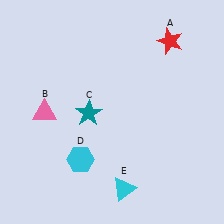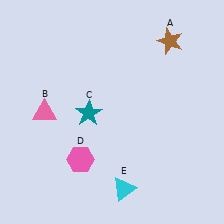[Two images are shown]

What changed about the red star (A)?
In Image 1, A is red. In Image 2, it changed to brown.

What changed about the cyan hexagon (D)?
In Image 1, D is cyan. In Image 2, it changed to pink.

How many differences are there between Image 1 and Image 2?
There are 2 differences between the two images.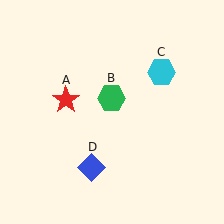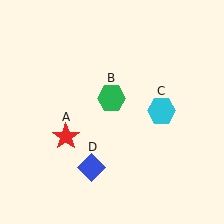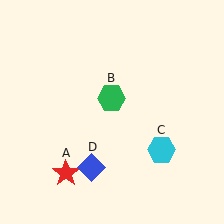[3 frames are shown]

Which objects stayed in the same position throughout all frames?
Green hexagon (object B) and blue diamond (object D) remained stationary.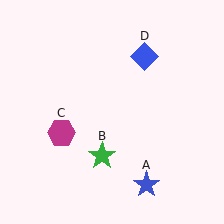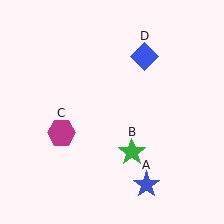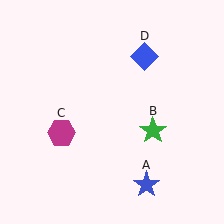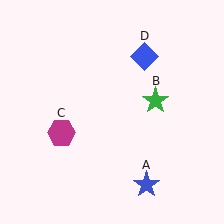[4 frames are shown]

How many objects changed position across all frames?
1 object changed position: green star (object B).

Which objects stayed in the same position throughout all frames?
Blue star (object A) and magenta hexagon (object C) and blue diamond (object D) remained stationary.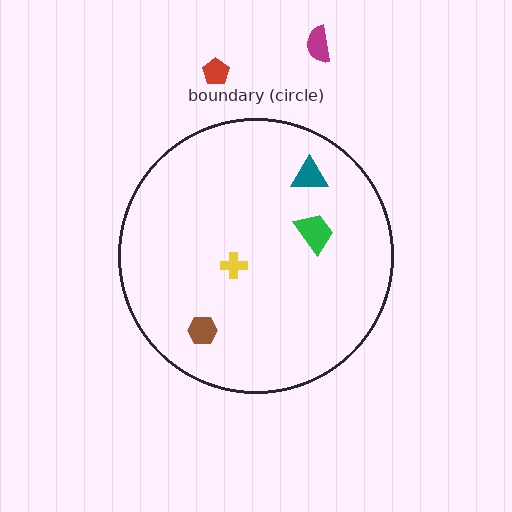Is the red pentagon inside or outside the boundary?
Outside.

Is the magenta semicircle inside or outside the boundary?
Outside.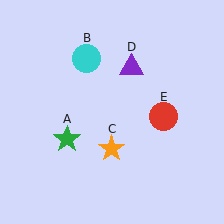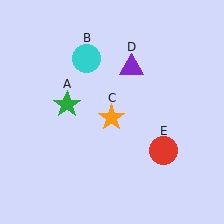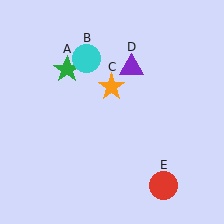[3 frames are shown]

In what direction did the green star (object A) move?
The green star (object A) moved up.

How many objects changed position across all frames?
3 objects changed position: green star (object A), orange star (object C), red circle (object E).